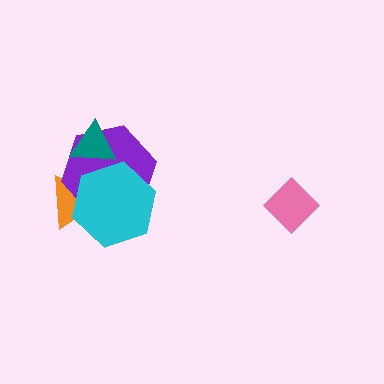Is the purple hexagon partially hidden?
Yes, it is partially covered by another shape.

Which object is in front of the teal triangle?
The cyan hexagon is in front of the teal triangle.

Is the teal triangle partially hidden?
Yes, it is partially covered by another shape.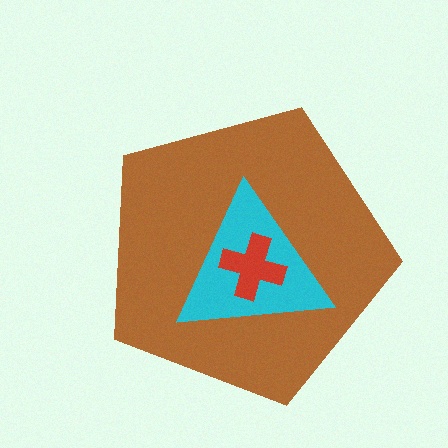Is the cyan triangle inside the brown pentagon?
Yes.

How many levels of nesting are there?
3.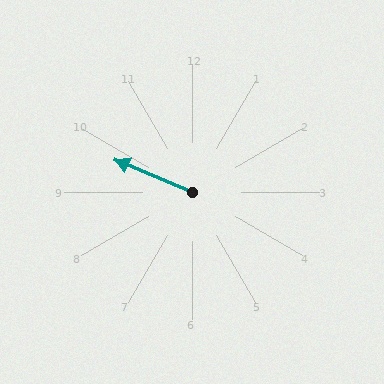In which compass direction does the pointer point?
Northwest.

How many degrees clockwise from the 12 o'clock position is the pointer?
Approximately 293 degrees.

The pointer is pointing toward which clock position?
Roughly 10 o'clock.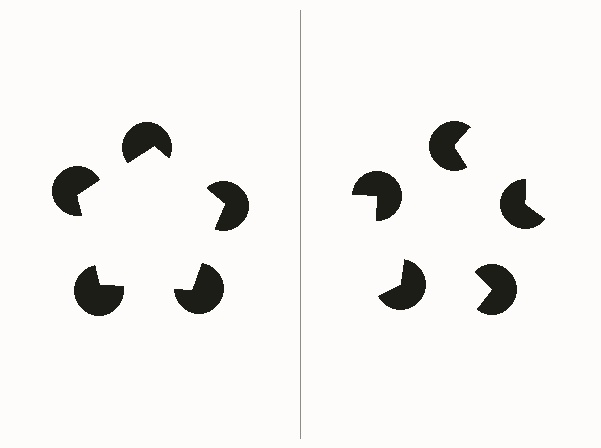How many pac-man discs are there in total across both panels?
10 — 5 on each side.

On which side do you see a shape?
An illusory pentagon appears on the left side. On the right side the wedge cuts are rotated, so no coherent shape forms.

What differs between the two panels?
The pac-man discs are positioned identically on both sides; only the wedge orientations differ. On the left they align to a pentagon; on the right they are misaligned.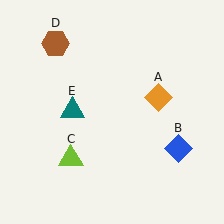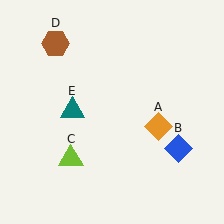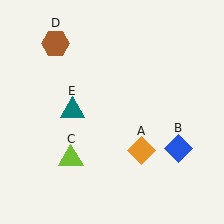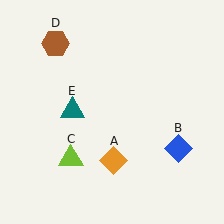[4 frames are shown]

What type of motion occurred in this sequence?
The orange diamond (object A) rotated clockwise around the center of the scene.